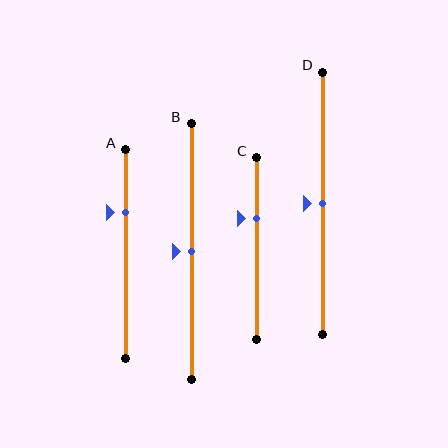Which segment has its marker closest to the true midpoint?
Segment B has its marker closest to the true midpoint.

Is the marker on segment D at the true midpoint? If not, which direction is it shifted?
Yes, the marker on segment D is at the true midpoint.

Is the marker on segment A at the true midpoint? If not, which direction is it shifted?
No, the marker on segment A is shifted upward by about 20% of the segment length.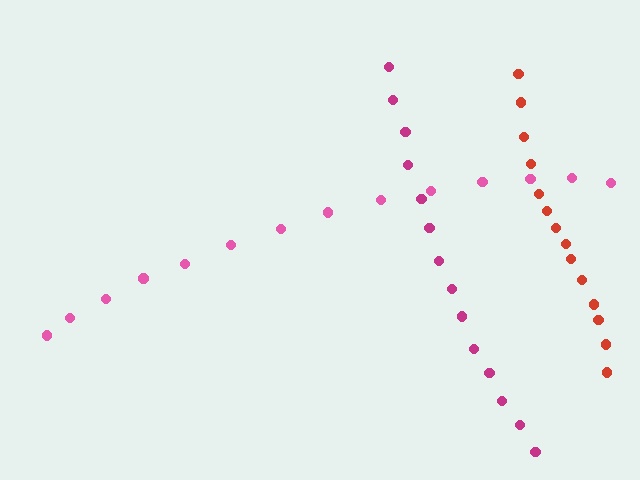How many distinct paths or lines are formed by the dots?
There are 3 distinct paths.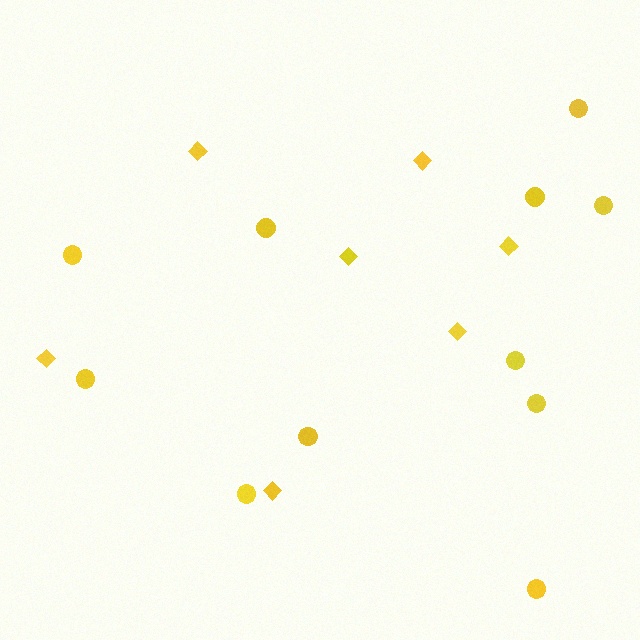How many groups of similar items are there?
There are 2 groups: one group of circles (11) and one group of diamonds (7).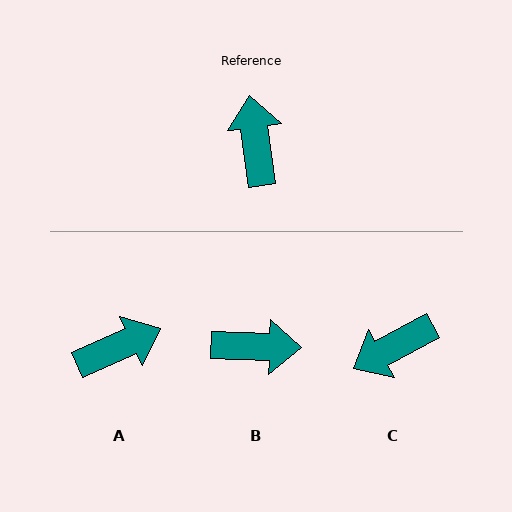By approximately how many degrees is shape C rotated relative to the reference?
Approximately 111 degrees counter-clockwise.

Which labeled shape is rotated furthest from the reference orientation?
C, about 111 degrees away.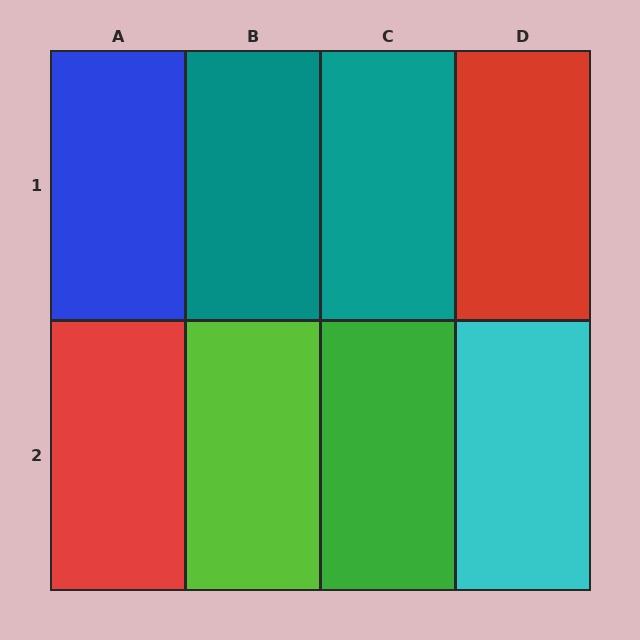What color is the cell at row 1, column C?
Teal.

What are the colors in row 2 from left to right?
Red, lime, green, cyan.